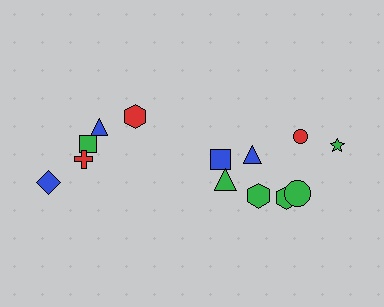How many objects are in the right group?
There are 8 objects.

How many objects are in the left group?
There are 5 objects.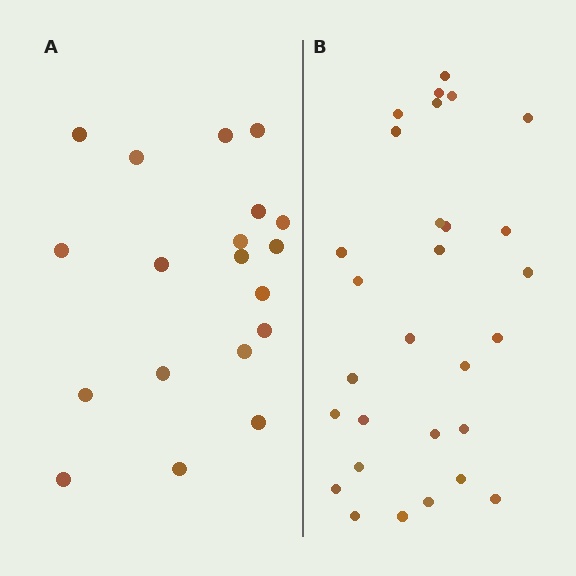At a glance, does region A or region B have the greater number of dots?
Region B (the right region) has more dots.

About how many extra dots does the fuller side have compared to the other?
Region B has roughly 10 or so more dots than region A.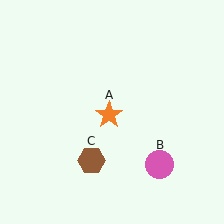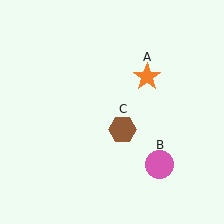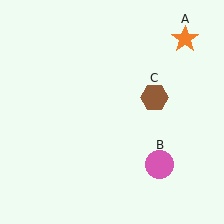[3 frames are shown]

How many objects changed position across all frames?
2 objects changed position: orange star (object A), brown hexagon (object C).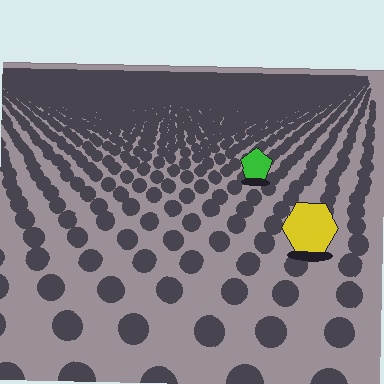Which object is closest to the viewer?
The yellow hexagon is closest. The texture marks near it are larger and more spread out.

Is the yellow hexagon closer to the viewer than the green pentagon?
Yes. The yellow hexagon is closer — you can tell from the texture gradient: the ground texture is coarser near it.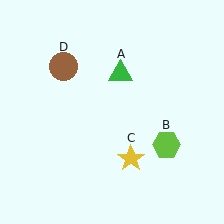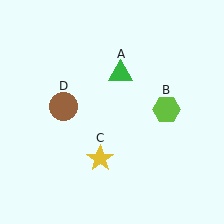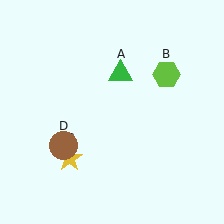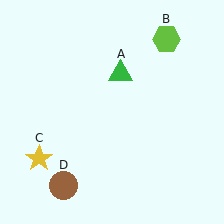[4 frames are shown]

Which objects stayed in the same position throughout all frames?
Green triangle (object A) remained stationary.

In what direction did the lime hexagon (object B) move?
The lime hexagon (object B) moved up.